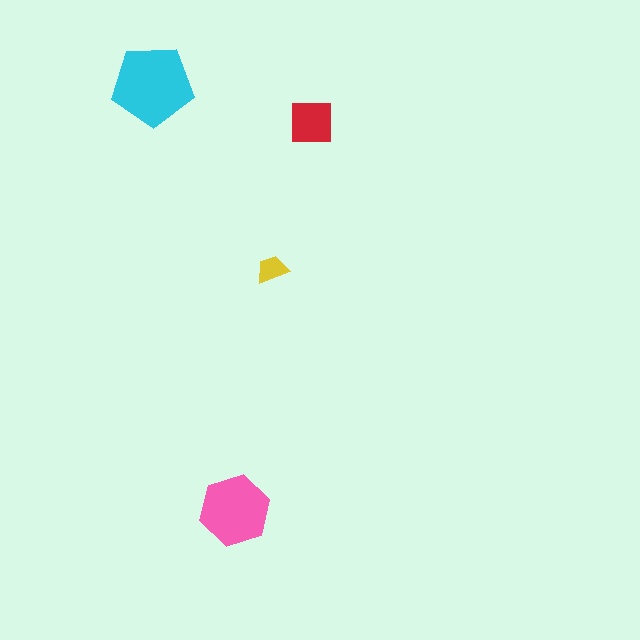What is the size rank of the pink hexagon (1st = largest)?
2nd.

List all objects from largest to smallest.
The cyan pentagon, the pink hexagon, the red square, the yellow trapezoid.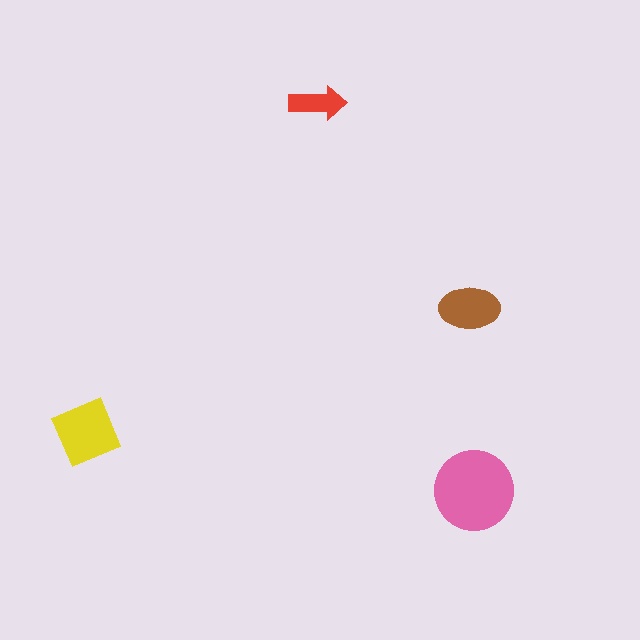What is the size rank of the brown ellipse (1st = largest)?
3rd.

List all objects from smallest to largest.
The red arrow, the brown ellipse, the yellow diamond, the pink circle.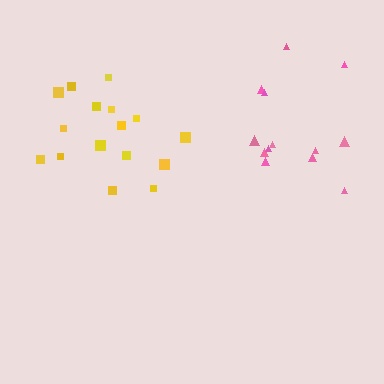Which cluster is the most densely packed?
Yellow.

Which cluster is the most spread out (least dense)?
Pink.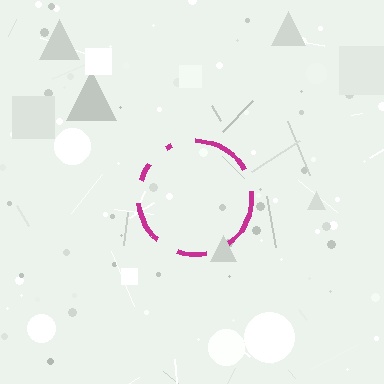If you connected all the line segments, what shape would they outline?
They would outline a circle.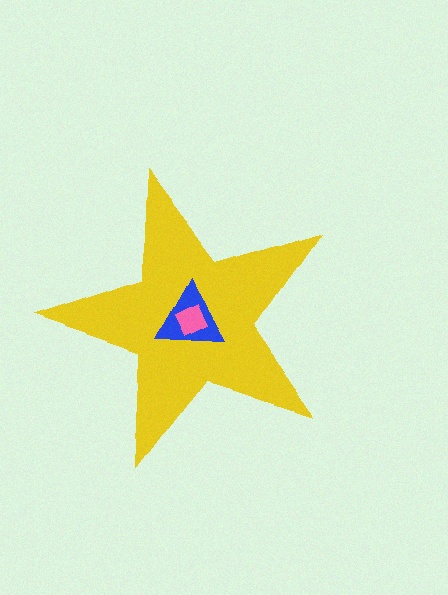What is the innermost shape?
The pink diamond.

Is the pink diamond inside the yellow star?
Yes.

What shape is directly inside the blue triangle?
The pink diamond.